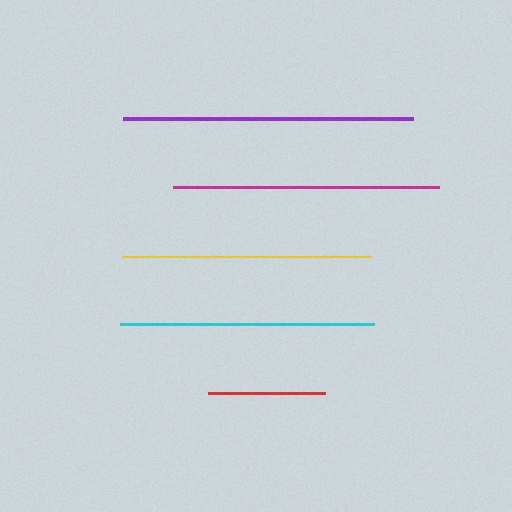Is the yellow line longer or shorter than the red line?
The yellow line is longer than the red line.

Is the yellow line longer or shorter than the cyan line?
The cyan line is longer than the yellow line.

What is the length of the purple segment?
The purple segment is approximately 289 pixels long.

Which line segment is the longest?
The purple line is the longest at approximately 289 pixels.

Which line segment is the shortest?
The red line is the shortest at approximately 117 pixels.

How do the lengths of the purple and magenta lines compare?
The purple and magenta lines are approximately the same length.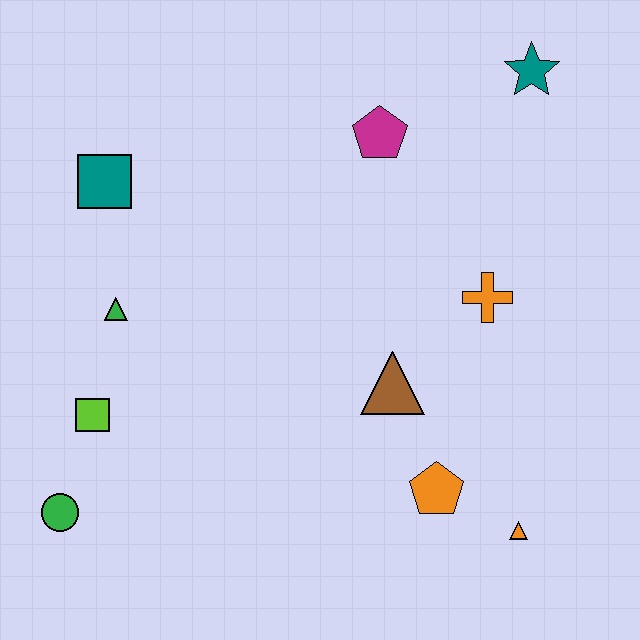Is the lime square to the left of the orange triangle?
Yes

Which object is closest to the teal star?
The magenta pentagon is closest to the teal star.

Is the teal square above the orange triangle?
Yes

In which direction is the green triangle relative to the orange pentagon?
The green triangle is to the left of the orange pentagon.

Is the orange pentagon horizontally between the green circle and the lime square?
No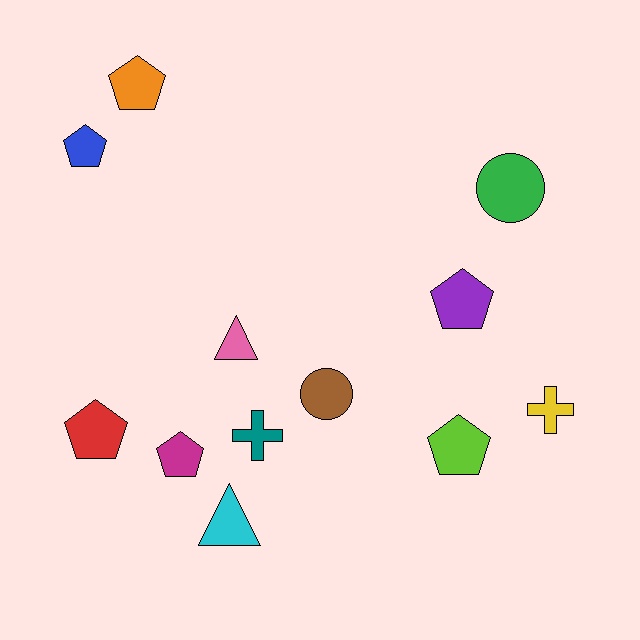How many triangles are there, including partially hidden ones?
There are 2 triangles.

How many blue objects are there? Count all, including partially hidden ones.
There is 1 blue object.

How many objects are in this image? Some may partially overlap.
There are 12 objects.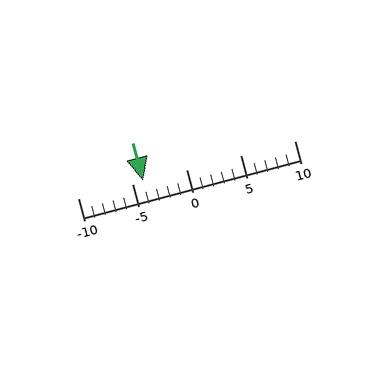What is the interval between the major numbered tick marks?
The major tick marks are spaced 5 units apart.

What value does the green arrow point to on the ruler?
The green arrow points to approximately -4.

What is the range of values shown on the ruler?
The ruler shows values from -10 to 10.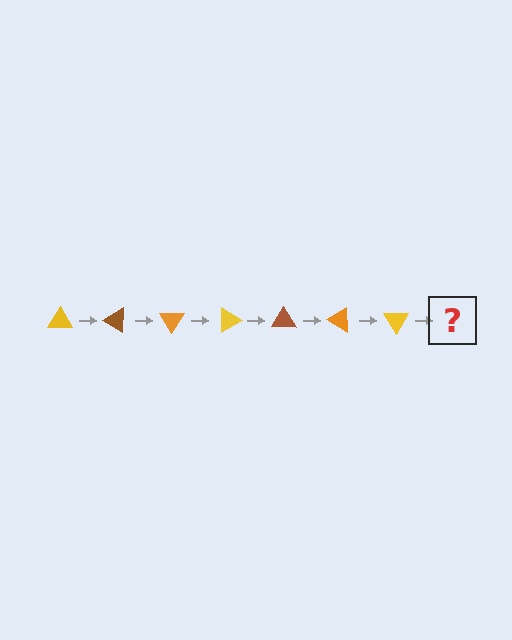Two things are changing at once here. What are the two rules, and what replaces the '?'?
The two rules are that it rotates 30 degrees each step and the color cycles through yellow, brown, and orange. The '?' should be a brown triangle, rotated 210 degrees from the start.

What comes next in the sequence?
The next element should be a brown triangle, rotated 210 degrees from the start.